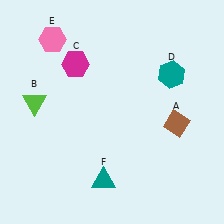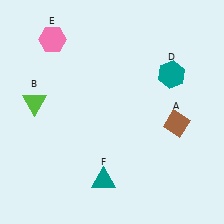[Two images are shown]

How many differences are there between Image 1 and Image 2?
There is 1 difference between the two images.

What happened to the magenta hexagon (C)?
The magenta hexagon (C) was removed in Image 2. It was in the top-left area of Image 1.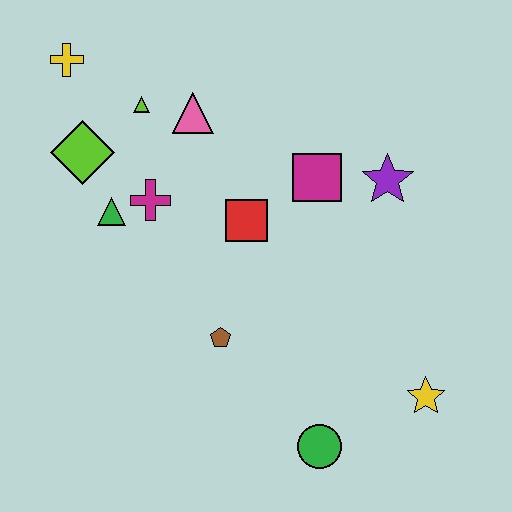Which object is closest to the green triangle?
The magenta cross is closest to the green triangle.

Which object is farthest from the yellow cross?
The yellow star is farthest from the yellow cross.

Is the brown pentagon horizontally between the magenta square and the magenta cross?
Yes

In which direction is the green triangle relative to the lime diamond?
The green triangle is below the lime diamond.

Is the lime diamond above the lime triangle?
No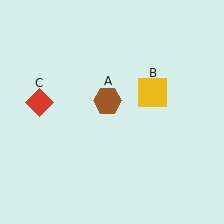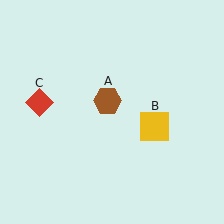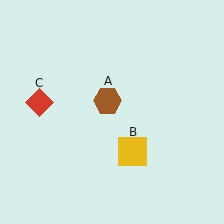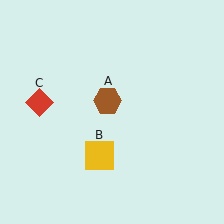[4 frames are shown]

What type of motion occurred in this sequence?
The yellow square (object B) rotated clockwise around the center of the scene.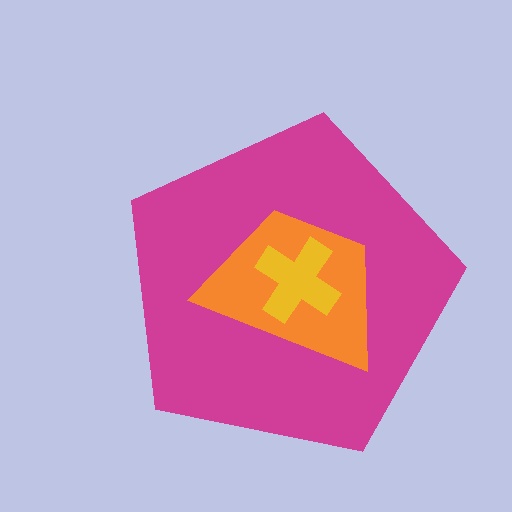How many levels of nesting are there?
3.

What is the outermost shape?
The magenta pentagon.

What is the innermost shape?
The yellow cross.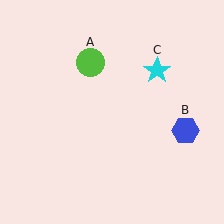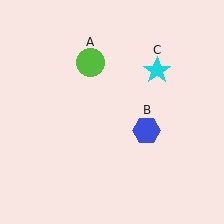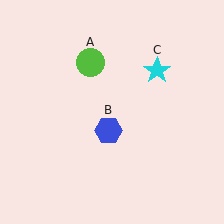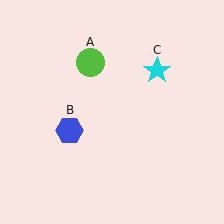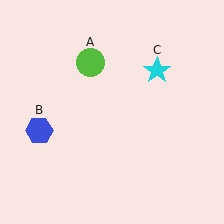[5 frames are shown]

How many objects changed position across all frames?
1 object changed position: blue hexagon (object B).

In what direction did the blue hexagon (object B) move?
The blue hexagon (object B) moved left.